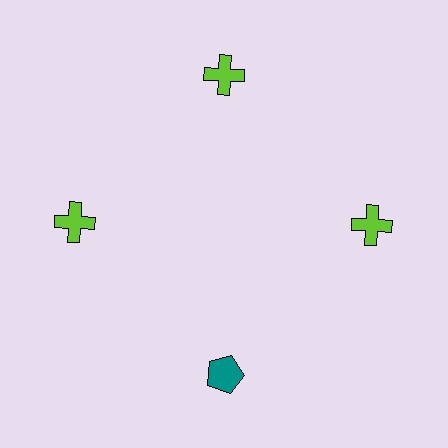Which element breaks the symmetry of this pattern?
The teal pentagon at roughly the 6 o'clock position breaks the symmetry. All other shapes are lime crosses.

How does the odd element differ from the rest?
It differs in both color (teal instead of lime) and shape (pentagon instead of cross).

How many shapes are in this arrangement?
There are 4 shapes arranged in a ring pattern.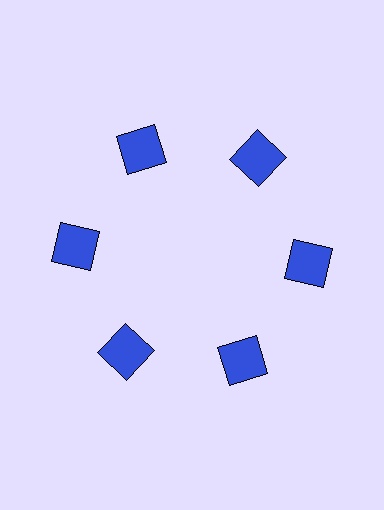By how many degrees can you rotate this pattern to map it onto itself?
The pattern maps onto itself every 60 degrees of rotation.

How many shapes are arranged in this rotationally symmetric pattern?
There are 6 shapes, arranged in 6 groups of 1.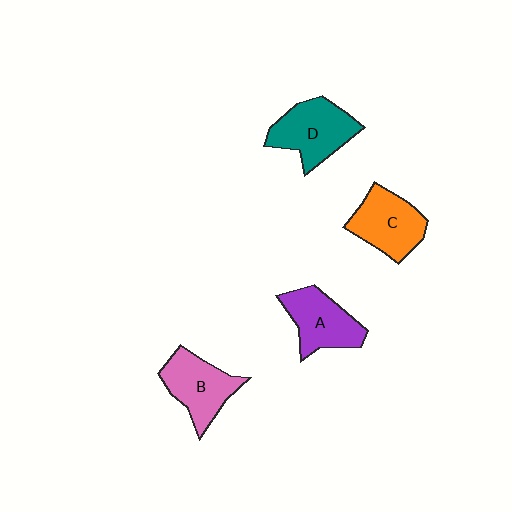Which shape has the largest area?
Shape D (teal).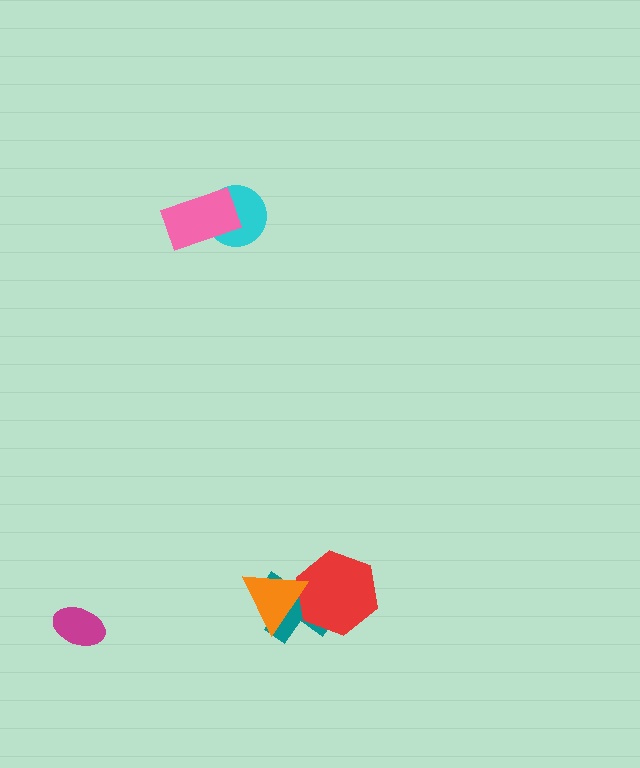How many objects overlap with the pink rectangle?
1 object overlaps with the pink rectangle.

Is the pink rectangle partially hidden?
No, no other shape covers it.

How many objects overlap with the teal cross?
2 objects overlap with the teal cross.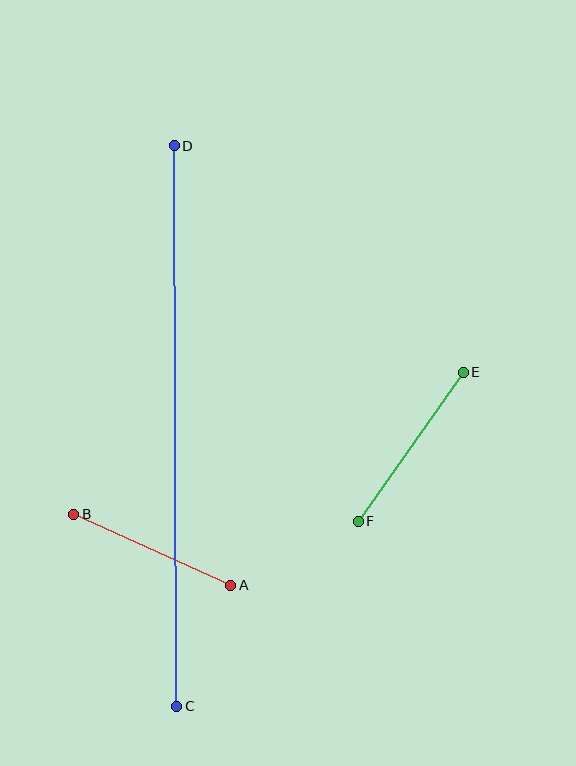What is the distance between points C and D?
The distance is approximately 560 pixels.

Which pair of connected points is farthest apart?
Points C and D are farthest apart.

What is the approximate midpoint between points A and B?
The midpoint is at approximately (152, 550) pixels.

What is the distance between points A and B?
The distance is approximately 172 pixels.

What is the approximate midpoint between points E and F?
The midpoint is at approximately (411, 447) pixels.